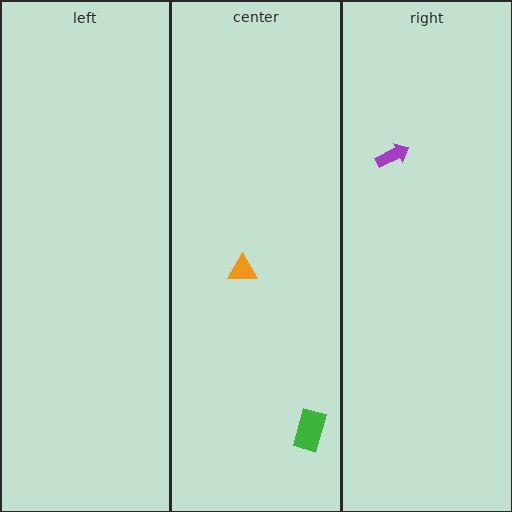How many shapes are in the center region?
2.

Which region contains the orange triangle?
The center region.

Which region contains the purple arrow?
The right region.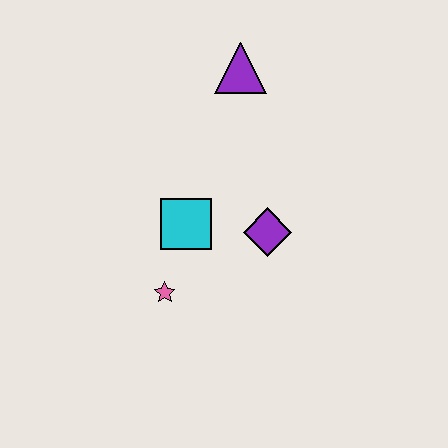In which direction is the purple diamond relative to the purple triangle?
The purple diamond is below the purple triangle.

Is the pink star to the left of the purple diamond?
Yes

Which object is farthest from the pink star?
The purple triangle is farthest from the pink star.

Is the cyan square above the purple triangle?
No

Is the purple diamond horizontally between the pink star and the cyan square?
No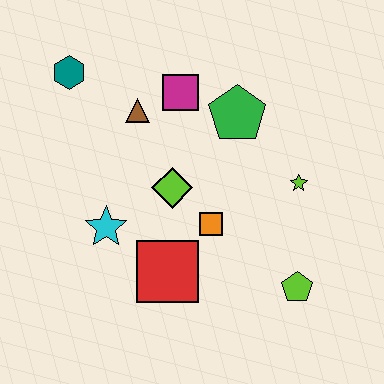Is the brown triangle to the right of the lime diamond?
No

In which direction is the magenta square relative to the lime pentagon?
The magenta square is above the lime pentagon.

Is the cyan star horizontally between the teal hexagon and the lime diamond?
Yes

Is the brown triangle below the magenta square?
Yes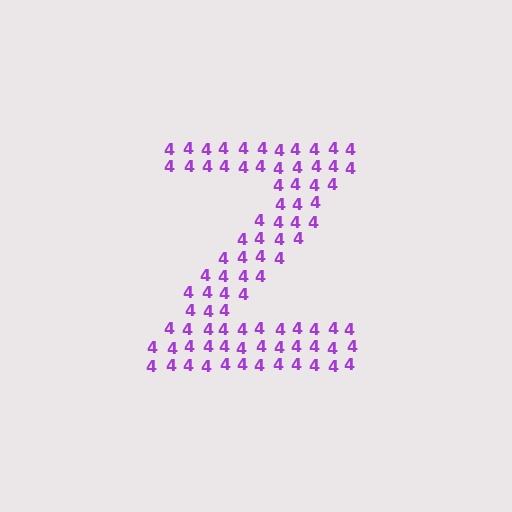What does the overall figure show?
The overall figure shows the letter Z.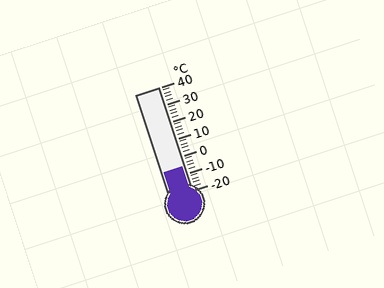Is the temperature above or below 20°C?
The temperature is below 20°C.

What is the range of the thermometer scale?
The thermometer scale ranges from -20°C to 40°C.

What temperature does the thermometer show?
The thermometer shows approximately -6°C.